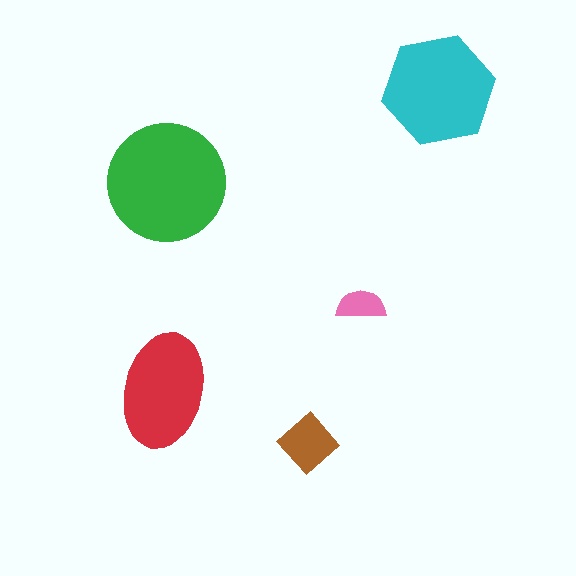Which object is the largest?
The green circle.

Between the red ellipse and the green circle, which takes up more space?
The green circle.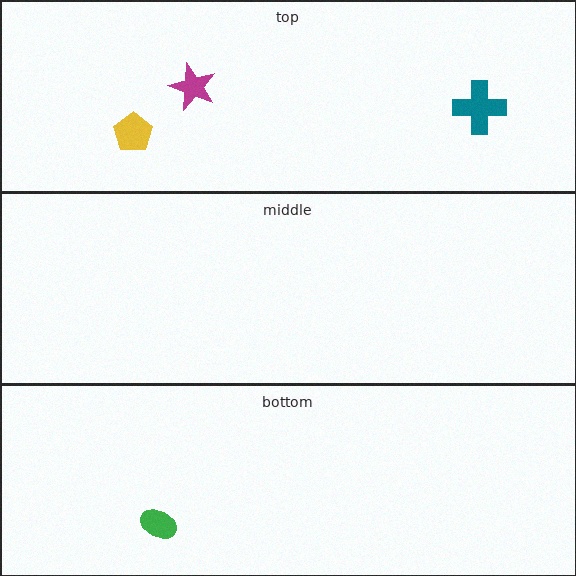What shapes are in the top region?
The magenta star, the yellow pentagon, the teal cross.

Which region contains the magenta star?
The top region.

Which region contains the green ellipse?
The bottom region.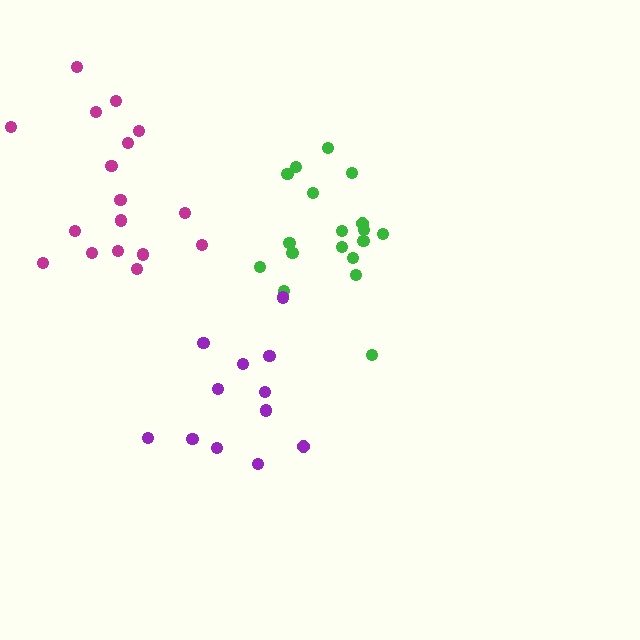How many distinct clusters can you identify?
There are 3 distinct clusters.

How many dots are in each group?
Group 1: 18 dots, Group 2: 17 dots, Group 3: 12 dots (47 total).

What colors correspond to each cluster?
The clusters are colored: green, magenta, purple.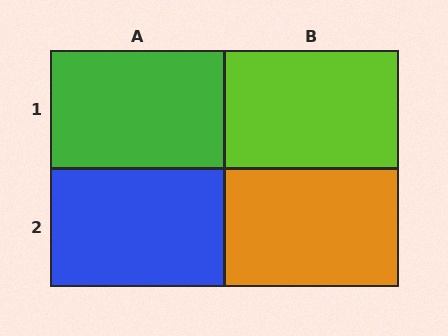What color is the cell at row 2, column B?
Orange.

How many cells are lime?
1 cell is lime.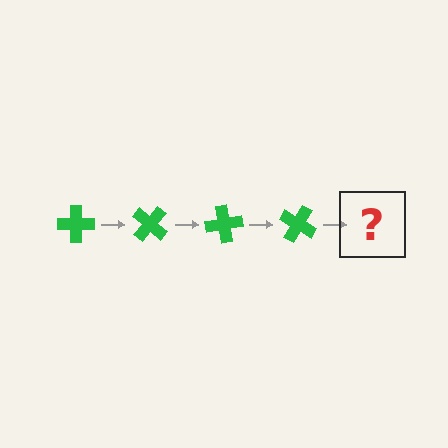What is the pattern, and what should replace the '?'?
The pattern is that the cross rotates 40 degrees each step. The '?' should be a green cross rotated 160 degrees.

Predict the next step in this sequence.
The next step is a green cross rotated 160 degrees.